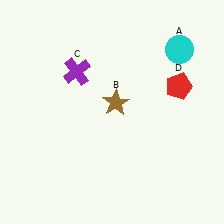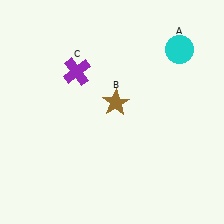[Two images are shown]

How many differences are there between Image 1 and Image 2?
There is 1 difference between the two images.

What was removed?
The red pentagon (D) was removed in Image 2.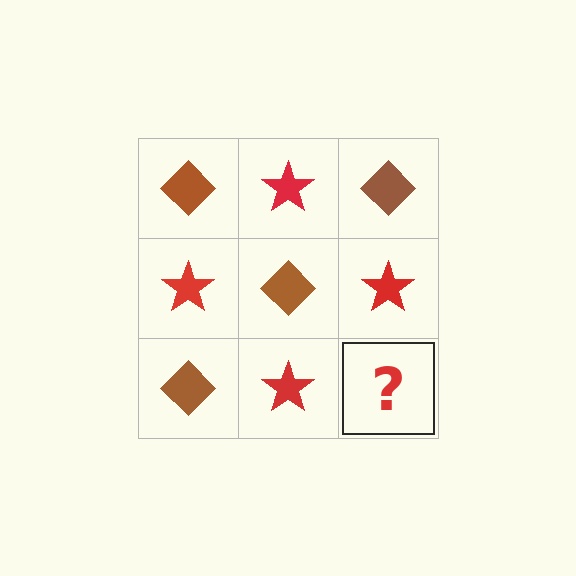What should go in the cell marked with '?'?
The missing cell should contain a brown diamond.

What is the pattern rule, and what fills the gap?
The rule is that it alternates brown diamond and red star in a checkerboard pattern. The gap should be filled with a brown diamond.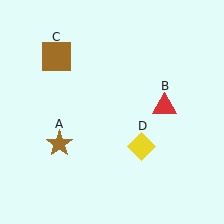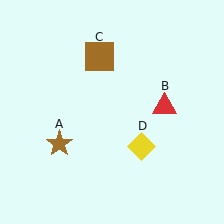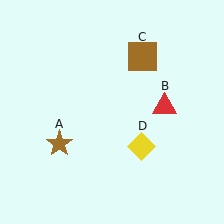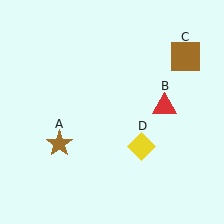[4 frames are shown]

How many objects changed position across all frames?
1 object changed position: brown square (object C).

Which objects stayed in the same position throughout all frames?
Brown star (object A) and red triangle (object B) and yellow diamond (object D) remained stationary.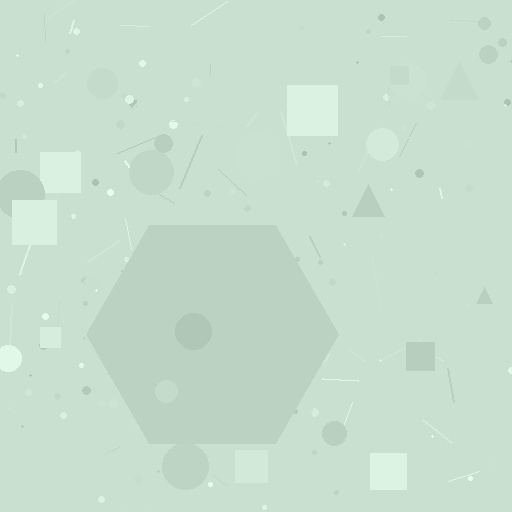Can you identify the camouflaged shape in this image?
The camouflaged shape is a hexagon.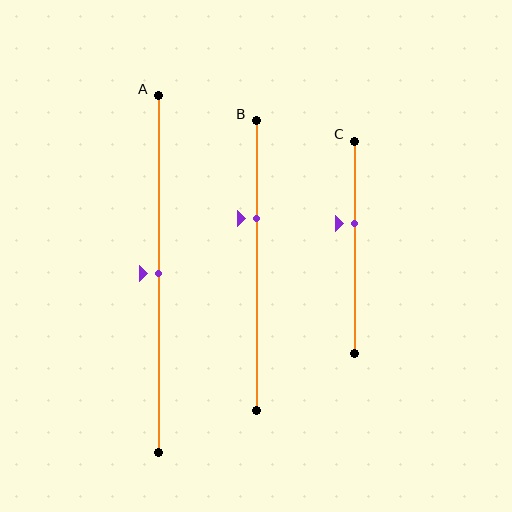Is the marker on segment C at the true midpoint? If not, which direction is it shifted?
No, the marker on segment C is shifted upward by about 11% of the segment length.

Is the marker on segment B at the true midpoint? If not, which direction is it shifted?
No, the marker on segment B is shifted upward by about 16% of the segment length.